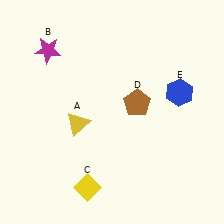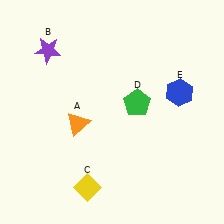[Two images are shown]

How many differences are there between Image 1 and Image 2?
There are 3 differences between the two images.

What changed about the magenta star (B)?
In Image 1, B is magenta. In Image 2, it changed to purple.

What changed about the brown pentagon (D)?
In Image 1, D is brown. In Image 2, it changed to green.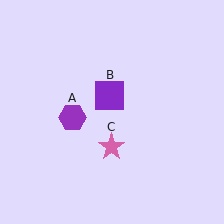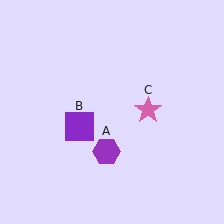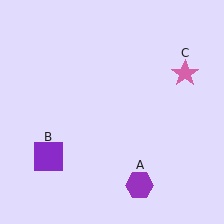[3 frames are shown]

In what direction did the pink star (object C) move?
The pink star (object C) moved up and to the right.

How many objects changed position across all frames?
3 objects changed position: purple hexagon (object A), purple square (object B), pink star (object C).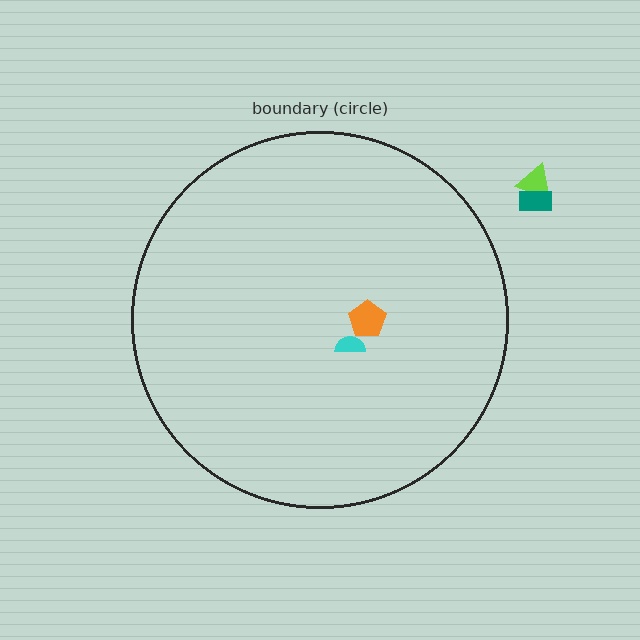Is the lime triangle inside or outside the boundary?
Outside.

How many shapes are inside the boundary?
2 inside, 2 outside.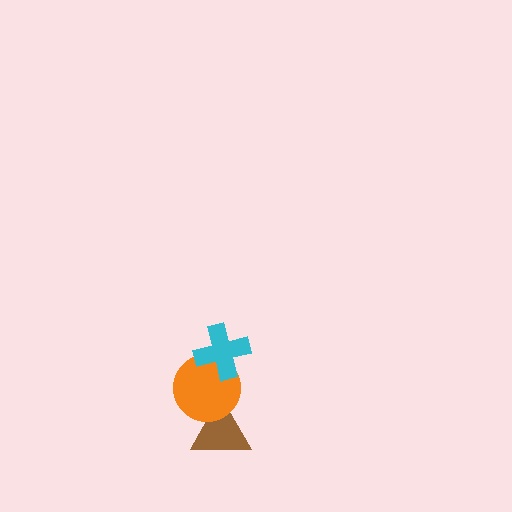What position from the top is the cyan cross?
The cyan cross is 1st from the top.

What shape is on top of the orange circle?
The cyan cross is on top of the orange circle.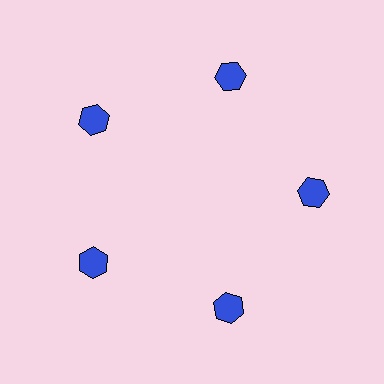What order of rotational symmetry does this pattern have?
This pattern has 5-fold rotational symmetry.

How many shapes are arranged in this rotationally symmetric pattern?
There are 5 shapes, arranged in 5 groups of 1.